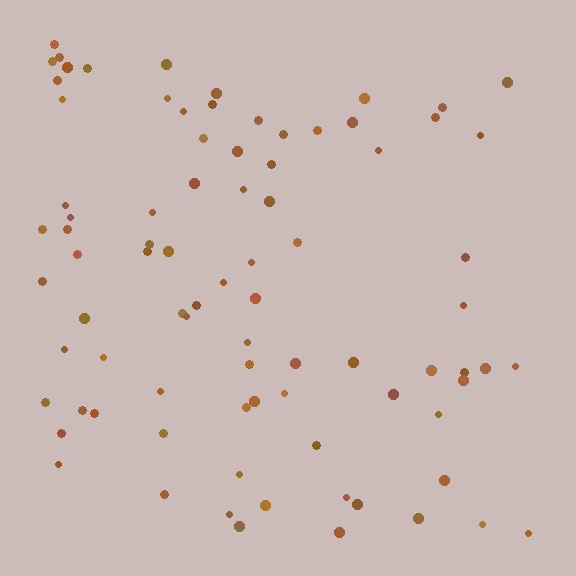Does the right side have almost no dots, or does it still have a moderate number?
Still a moderate number, just noticeably fewer than the left.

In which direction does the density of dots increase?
From right to left, with the left side densest.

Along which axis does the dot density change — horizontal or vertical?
Horizontal.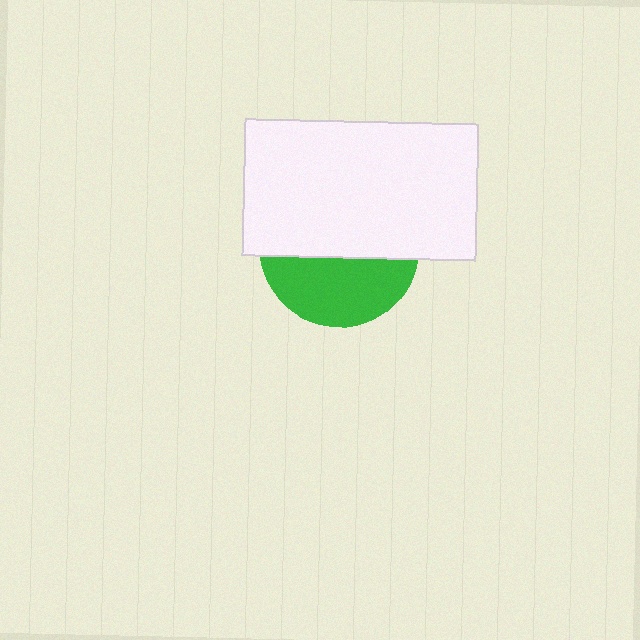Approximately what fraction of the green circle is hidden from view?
Roughly 58% of the green circle is hidden behind the white rectangle.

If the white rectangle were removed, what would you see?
You would see the complete green circle.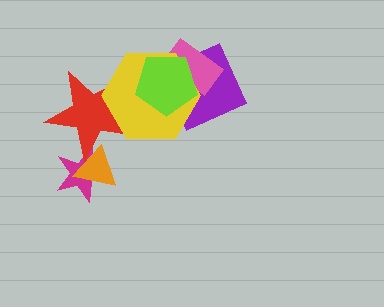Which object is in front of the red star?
The yellow hexagon is in front of the red star.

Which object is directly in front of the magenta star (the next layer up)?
The orange triangle is directly in front of the magenta star.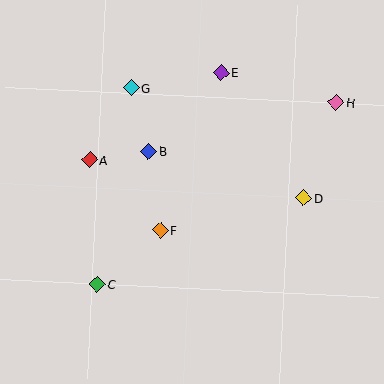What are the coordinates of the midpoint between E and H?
The midpoint between E and H is at (279, 87).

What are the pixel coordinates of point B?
Point B is at (148, 151).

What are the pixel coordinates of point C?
Point C is at (97, 285).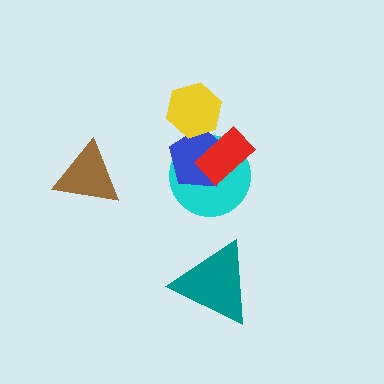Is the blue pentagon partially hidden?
Yes, it is partially covered by another shape.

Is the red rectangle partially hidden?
No, no other shape covers it.